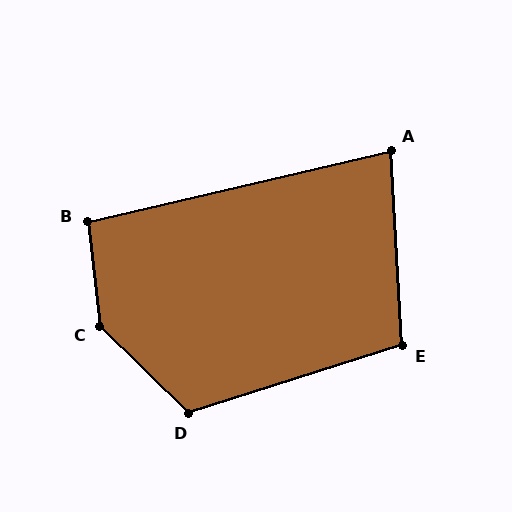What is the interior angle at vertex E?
Approximately 104 degrees (obtuse).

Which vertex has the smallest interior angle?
A, at approximately 80 degrees.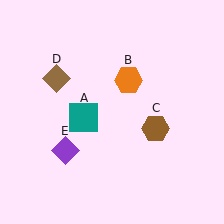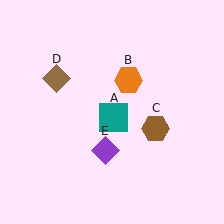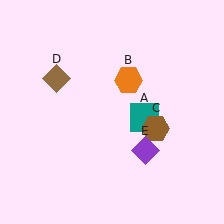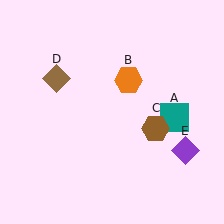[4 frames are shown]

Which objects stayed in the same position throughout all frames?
Orange hexagon (object B) and brown hexagon (object C) and brown diamond (object D) remained stationary.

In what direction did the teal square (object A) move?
The teal square (object A) moved right.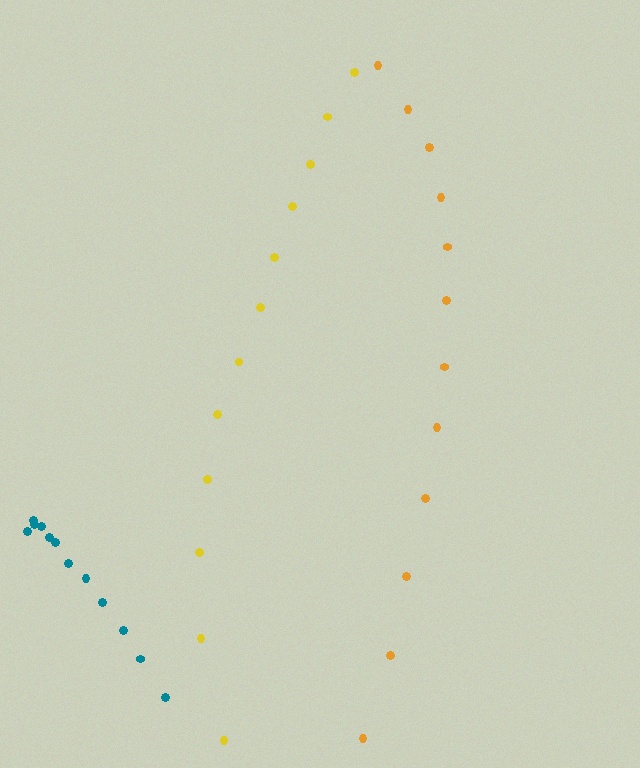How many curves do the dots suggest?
There are 3 distinct paths.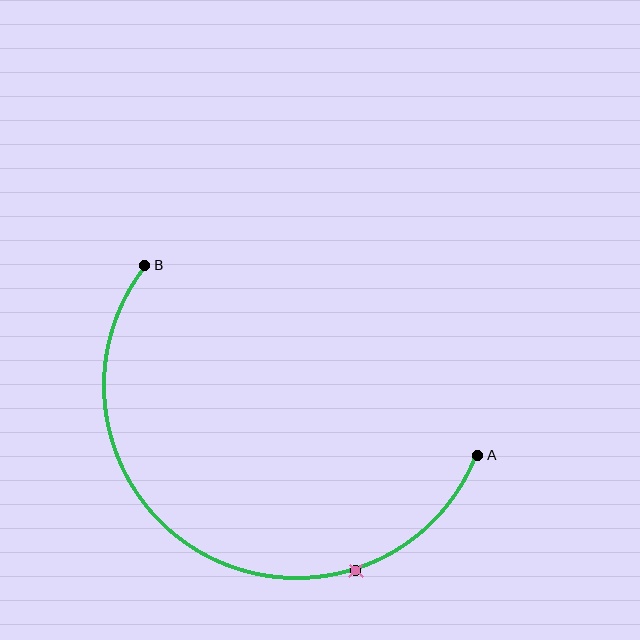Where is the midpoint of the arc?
The arc midpoint is the point on the curve farthest from the straight line joining A and B. It sits below that line.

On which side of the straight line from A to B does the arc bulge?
The arc bulges below the straight line connecting A and B.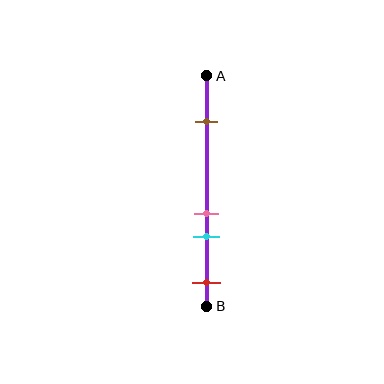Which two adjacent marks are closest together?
The pink and cyan marks are the closest adjacent pair.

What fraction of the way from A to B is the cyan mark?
The cyan mark is approximately 70% (0.7) of the way from A to B.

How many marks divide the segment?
There are 4 marks dividing the segment.